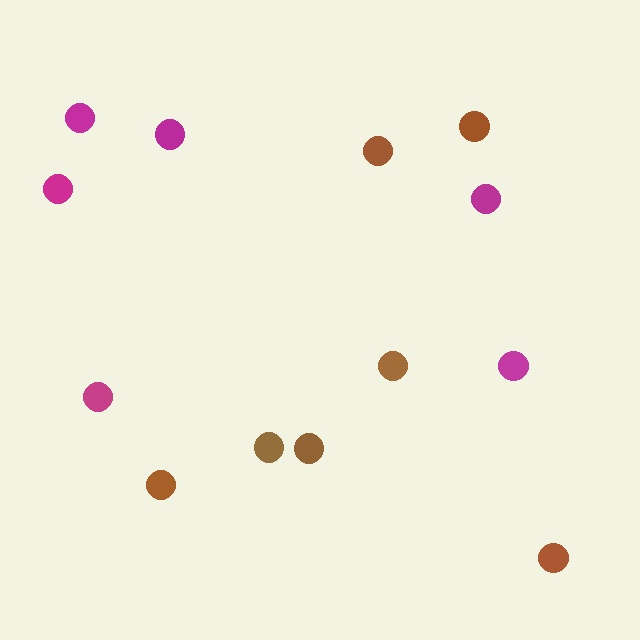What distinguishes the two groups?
There are 2 groups: one group of magenta circles (6) and one group of brown circles (7).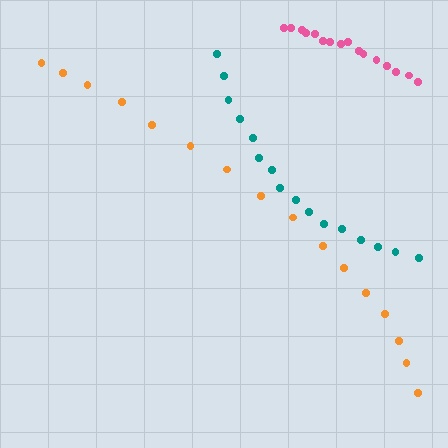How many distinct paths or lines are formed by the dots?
There are 3 distinct paths.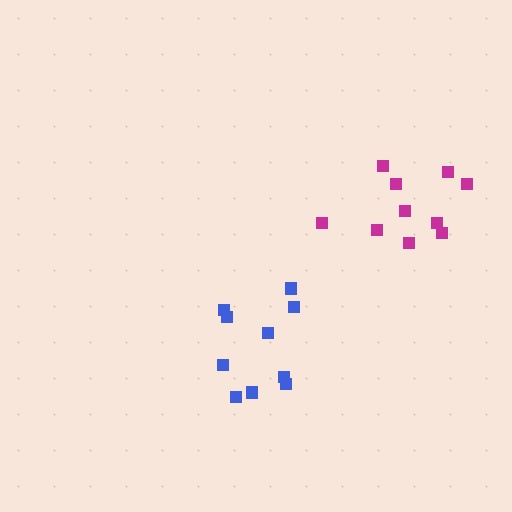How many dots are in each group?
Group 1: 10 dots, Group 2: 10 dots (20 total).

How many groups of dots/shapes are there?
There are 2 groups.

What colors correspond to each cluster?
The clusters are colored: magenta, blue.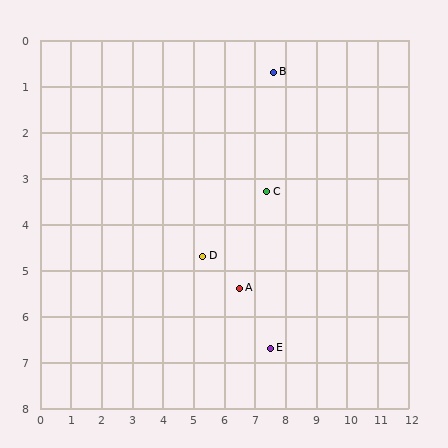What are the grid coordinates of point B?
Point B is at approximately (7.6, 0.7).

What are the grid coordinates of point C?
Point C is at approximately (7.4, 3.3).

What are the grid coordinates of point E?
Point E is at approximately (7.5, 6.7).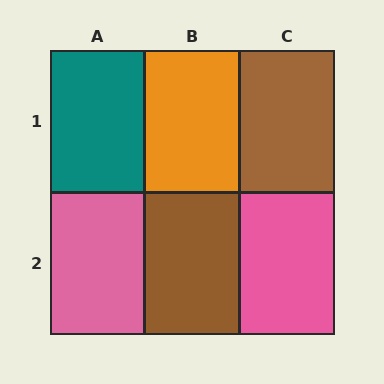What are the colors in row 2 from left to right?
Pink, brown, pink.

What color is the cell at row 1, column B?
Orange.